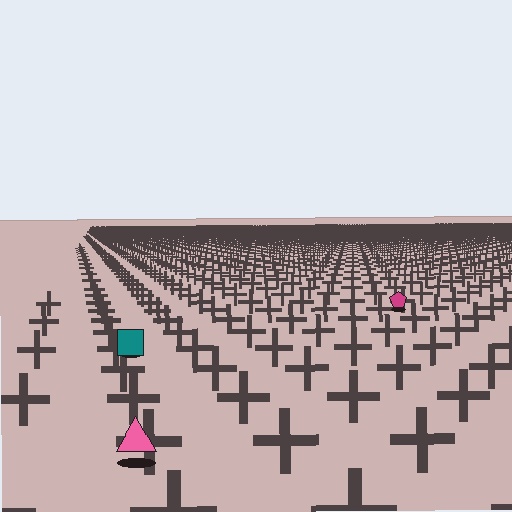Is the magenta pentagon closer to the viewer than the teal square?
No. The teal square is closer — you can tell from the texture gradient: the ground texture is coarser near it.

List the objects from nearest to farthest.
From nearest to farthest: the pink triangle, the teal square, the magenta pentagon.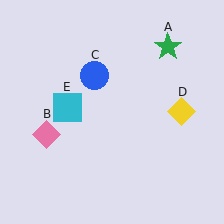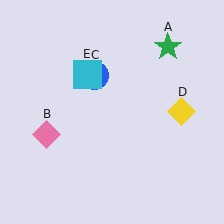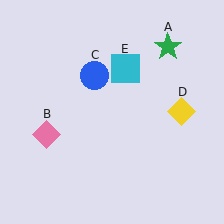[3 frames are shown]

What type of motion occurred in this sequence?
The cyan square (object E) rotated clockwise around the center of the scene.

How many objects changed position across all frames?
1 object changed position: cyan square (object E).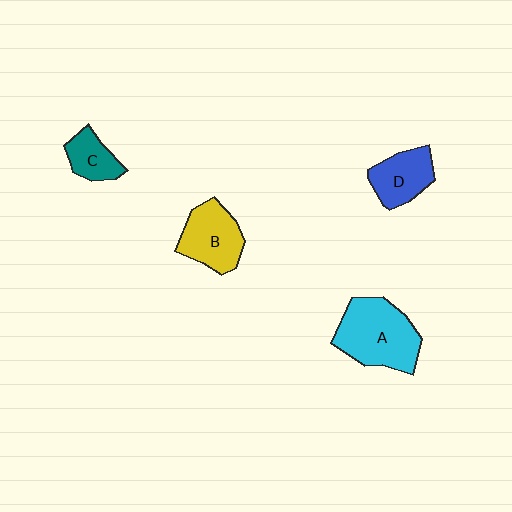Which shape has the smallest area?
Shape C (teal).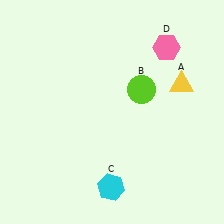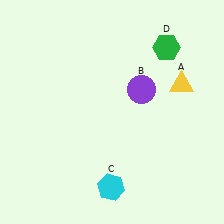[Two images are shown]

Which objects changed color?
B changed from lime to purple. D changed from pink to green.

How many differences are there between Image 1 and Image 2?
There are 2 differences between the two images.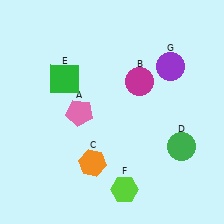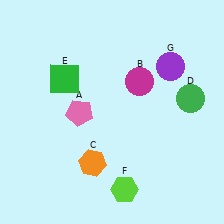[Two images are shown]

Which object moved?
The green circle (D) moved up.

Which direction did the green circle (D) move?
The green circle (D) moved up.